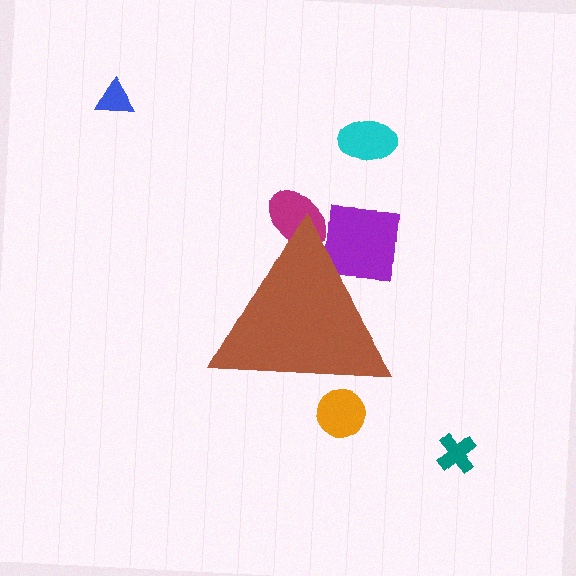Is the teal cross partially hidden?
No, the teal cross is fully visible.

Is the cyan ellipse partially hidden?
No, the cyan ellipse is fully visible.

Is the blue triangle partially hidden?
No, the blue triangle is fully visible.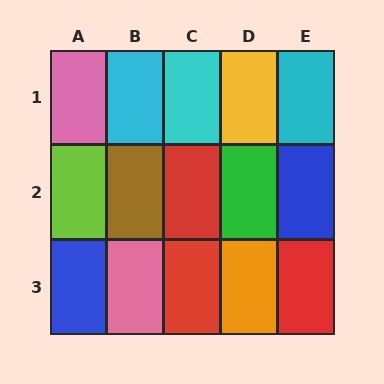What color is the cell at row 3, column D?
Orange.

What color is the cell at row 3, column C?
Red.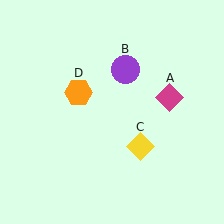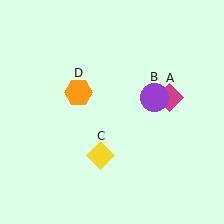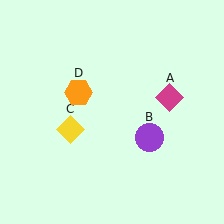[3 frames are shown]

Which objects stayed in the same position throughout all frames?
Magenta diamond (object A) and orange hexagon (object D) remained stationary.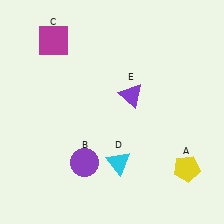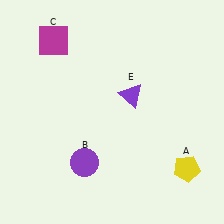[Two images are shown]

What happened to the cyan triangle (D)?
The cyan triangle (D) was removed in Image 2. It was in the bottom-right area of Image 1.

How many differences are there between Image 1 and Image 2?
There is 1 difference between the two images.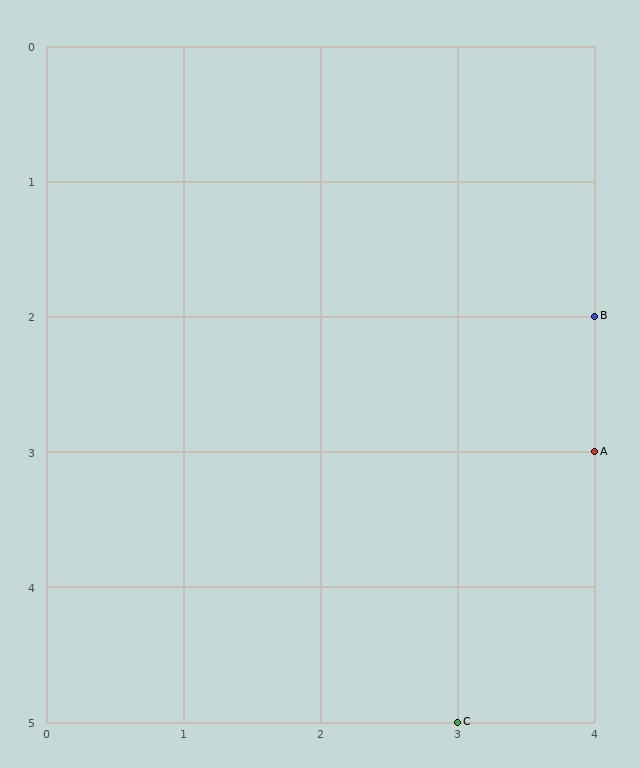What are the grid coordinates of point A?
Point A is at grid coordinates (4, 3).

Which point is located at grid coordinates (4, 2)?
Point B is at (4, 2).